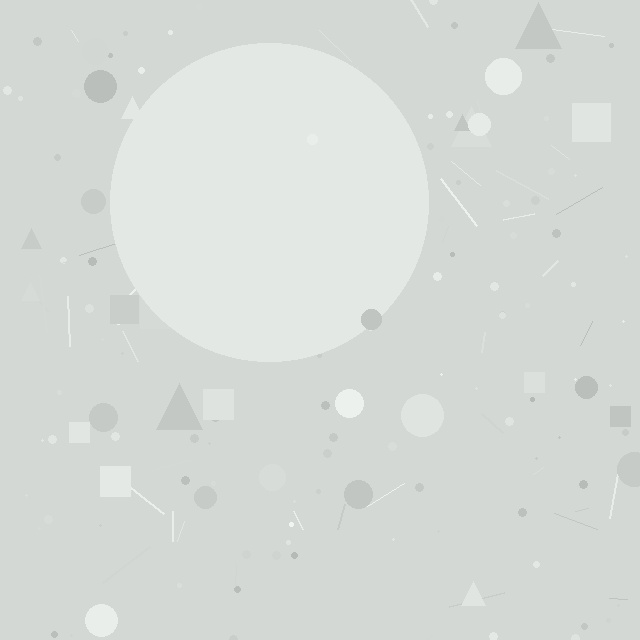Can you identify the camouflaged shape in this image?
The camouflaged shape is a circle.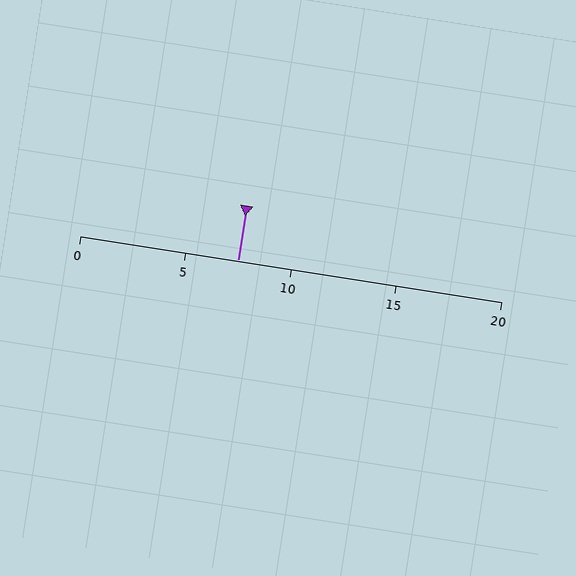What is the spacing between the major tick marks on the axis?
The major ticks are spaced 5 apart.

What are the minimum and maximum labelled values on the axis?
The axis runs from 0 to 20.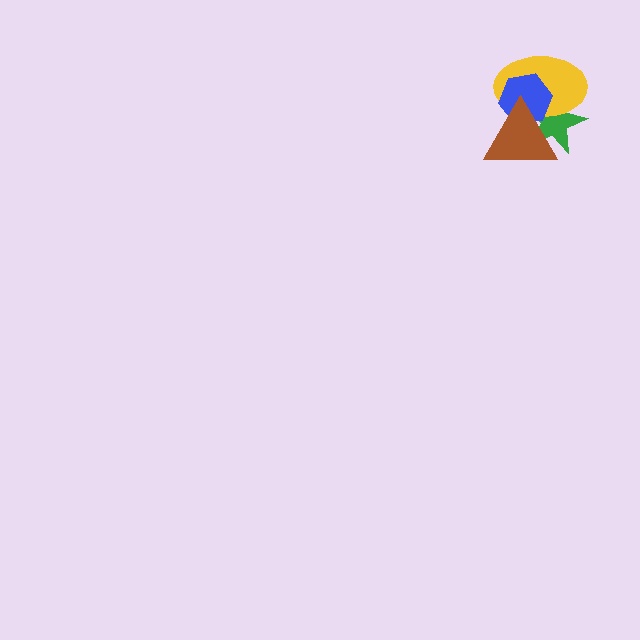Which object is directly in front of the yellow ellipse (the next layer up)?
The blue hexagon is directly in front of the yellow ellipse.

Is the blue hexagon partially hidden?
Yes, it is partially covered by another shape.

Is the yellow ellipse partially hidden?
Yes, it is partially covered by another shape.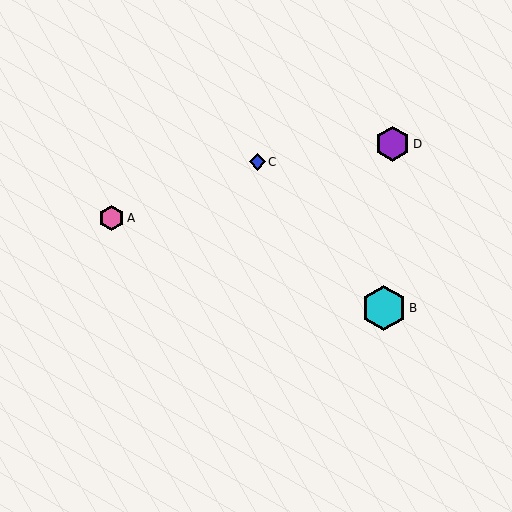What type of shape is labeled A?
Shape A is a pink hexagon.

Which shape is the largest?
The cyan hexagon (labeled B) is the largest.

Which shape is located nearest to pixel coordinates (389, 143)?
The purple hexagon (labeled D) at (392, 144) is nearest to that location.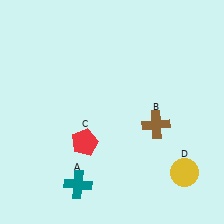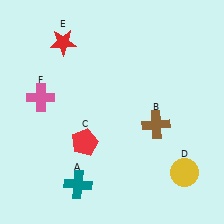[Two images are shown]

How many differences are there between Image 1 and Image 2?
There are 2 differences between the two images.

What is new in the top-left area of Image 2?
A pink cross (F) was added in the top-left area of Image 2.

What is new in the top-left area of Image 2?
A red star (E) was added in the top-left area of Image 2.